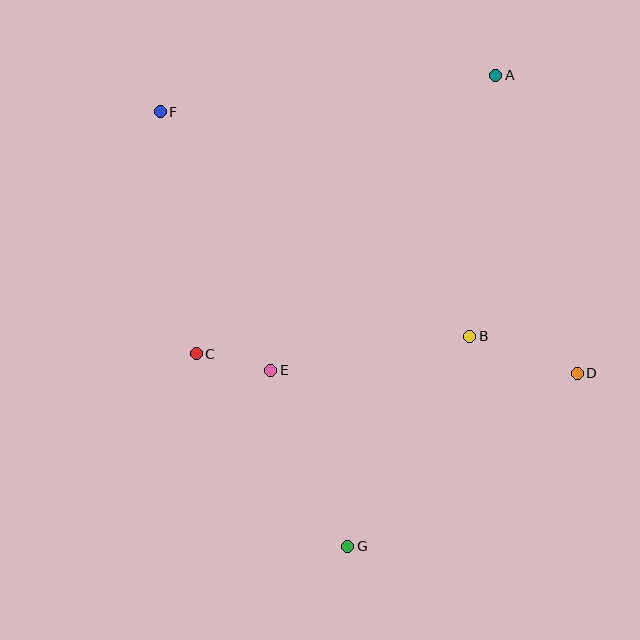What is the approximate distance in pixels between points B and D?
The distance between B and D is approximately 114 pixels.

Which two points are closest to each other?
Points C and E are closest to each other.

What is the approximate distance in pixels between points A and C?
The distance between A and C is approximately 409 pixels.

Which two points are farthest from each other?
Points A and G are farthest from each other.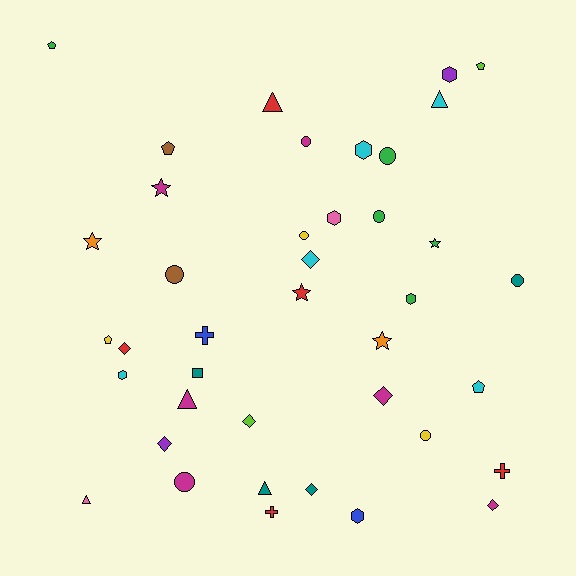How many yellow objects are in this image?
There are 3 yellow objects.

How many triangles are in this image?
There are 5 triangles.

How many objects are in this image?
There are 40 objects.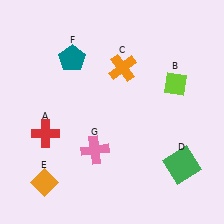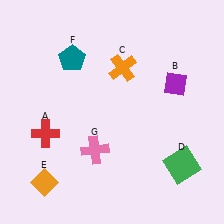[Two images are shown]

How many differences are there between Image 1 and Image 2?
There is 1 difference between the two images.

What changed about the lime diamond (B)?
In Image 1, B is lime. In Image 2, it changed to purple.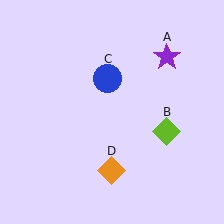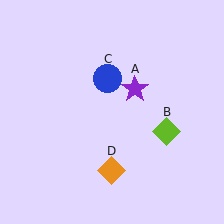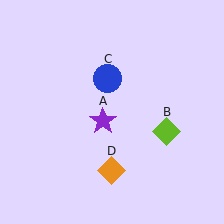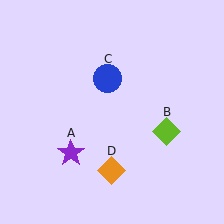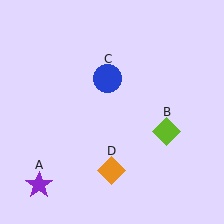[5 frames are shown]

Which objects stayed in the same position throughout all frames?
Lime diamond (object B) and blue circle (object C) and orange diamond (object D) remained stationary.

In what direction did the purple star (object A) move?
The purple star (object A) moved down and to the left.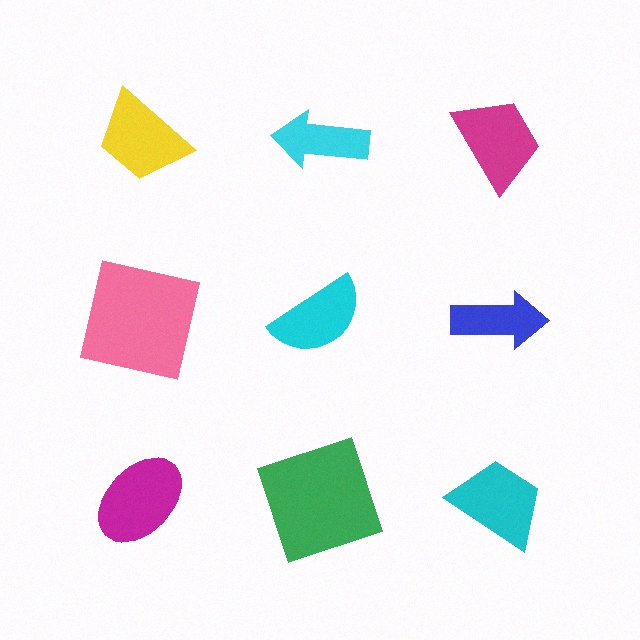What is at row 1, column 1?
A yellow trapezoid.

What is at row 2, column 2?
A cyan semicircle.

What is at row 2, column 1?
A pink square.